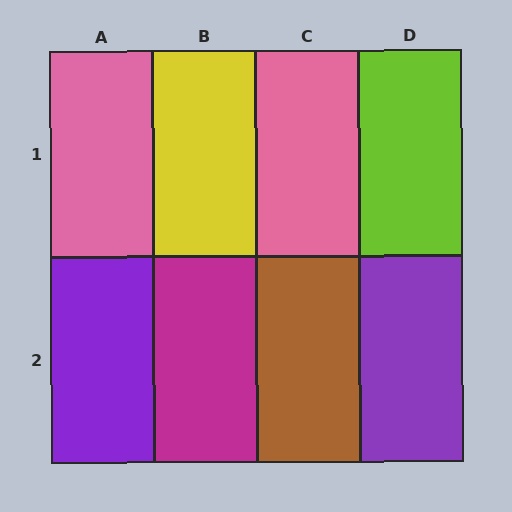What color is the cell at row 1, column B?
Yellow.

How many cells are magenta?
1 cell is magenta.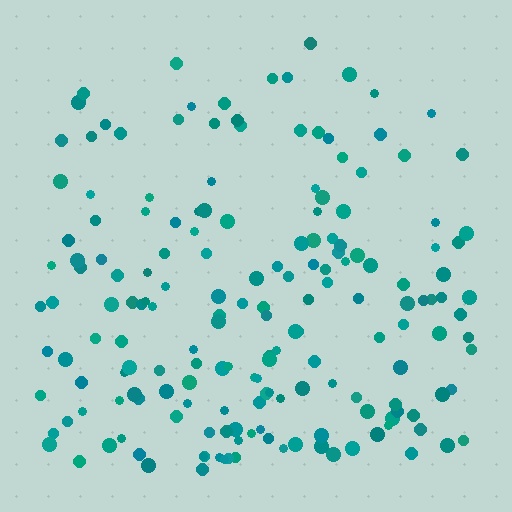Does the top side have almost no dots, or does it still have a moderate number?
Still a moderate number, just noticeably fewer than the bottom.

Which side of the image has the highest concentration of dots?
The bottom.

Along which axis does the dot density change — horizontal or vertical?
Vertical.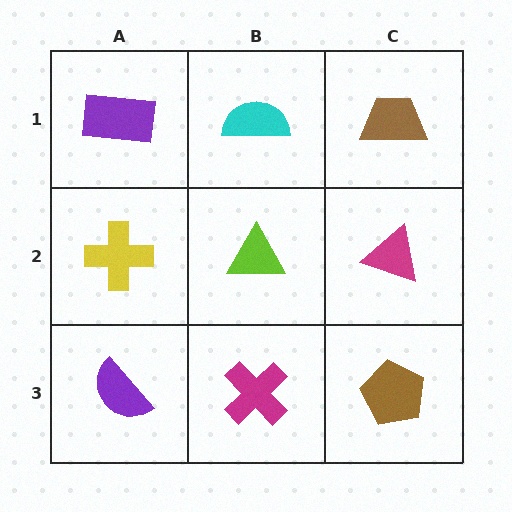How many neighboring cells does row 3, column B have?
3.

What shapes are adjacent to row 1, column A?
A yellow cross (row 2, column A), a cyan semicircle (row 1, column B).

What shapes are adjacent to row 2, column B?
A cyan semicircle (row 1, column B), a magenta cross (row 3, column B), a yellow cross (row 2, column A), a magenta triangle (row 2, column C).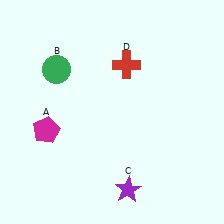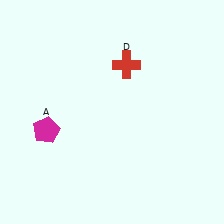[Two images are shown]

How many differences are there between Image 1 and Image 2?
There are 2 differences between the two images.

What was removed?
The green circle (B), the purple star (C) were removed in Image 2.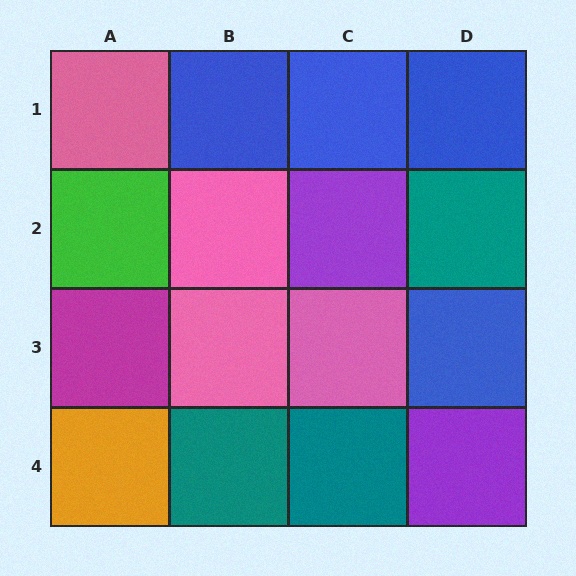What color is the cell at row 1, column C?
Blue.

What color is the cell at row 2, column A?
Green.